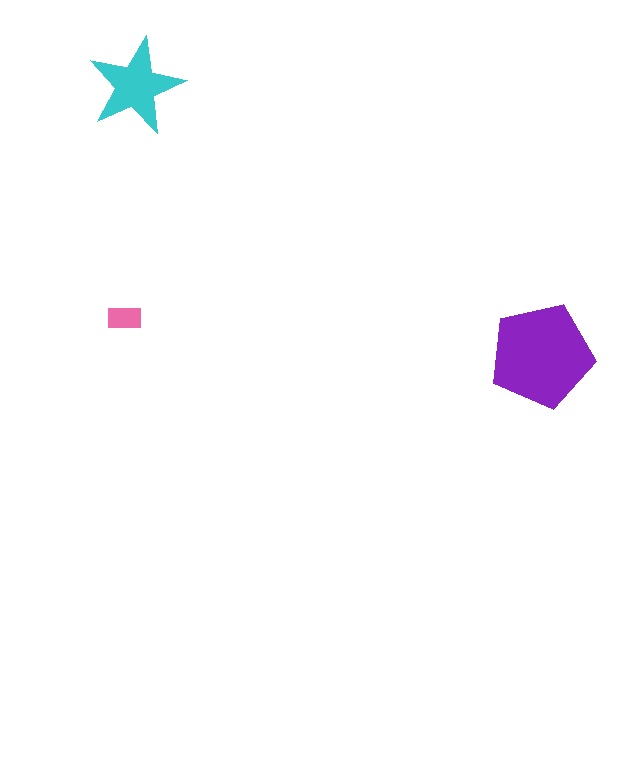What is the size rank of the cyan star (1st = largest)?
2nd.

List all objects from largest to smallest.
The purple pentagon, the cyan star, the pink rectangle.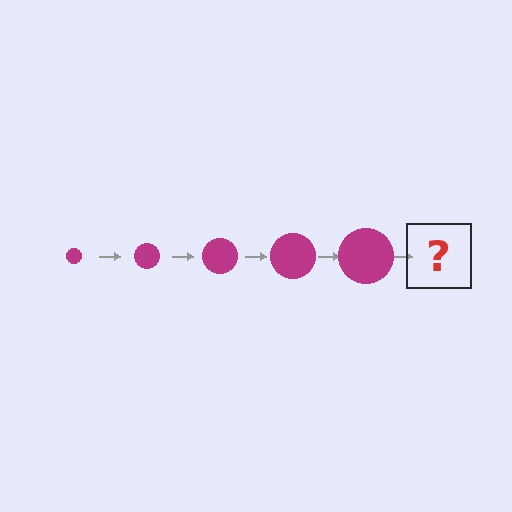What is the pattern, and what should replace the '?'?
The pattern is that the circle gets progressively larger each step. The '?' should be a magenta circle, larger than the previous one.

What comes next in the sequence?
The next element should be a magenta circle, larger than the previous one.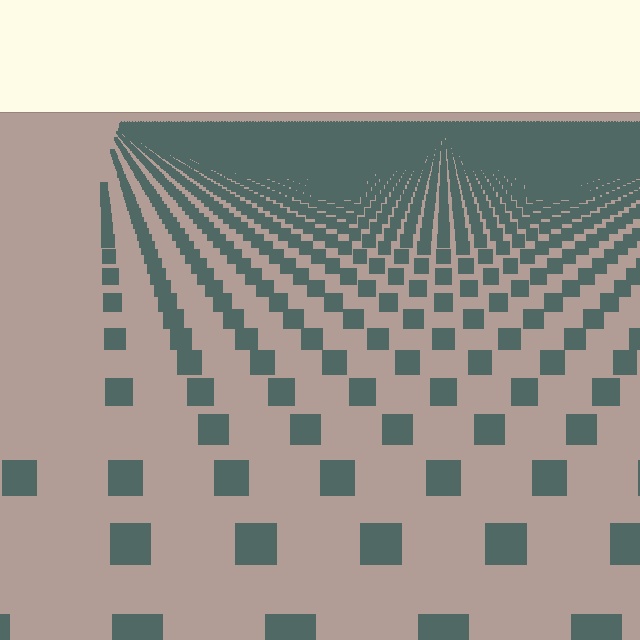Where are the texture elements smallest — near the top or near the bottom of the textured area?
Near the top.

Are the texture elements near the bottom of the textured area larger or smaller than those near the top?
Larger. Near the bottom, elements are closer to the viewer and appear at a bigger on-screen size.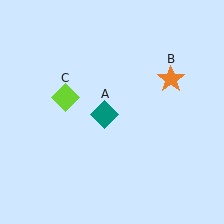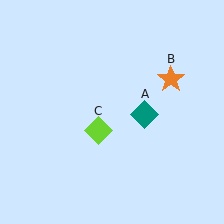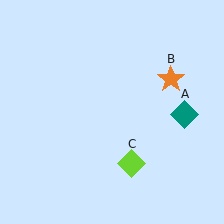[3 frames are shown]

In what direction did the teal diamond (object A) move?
The teal diamond (object A) moved right.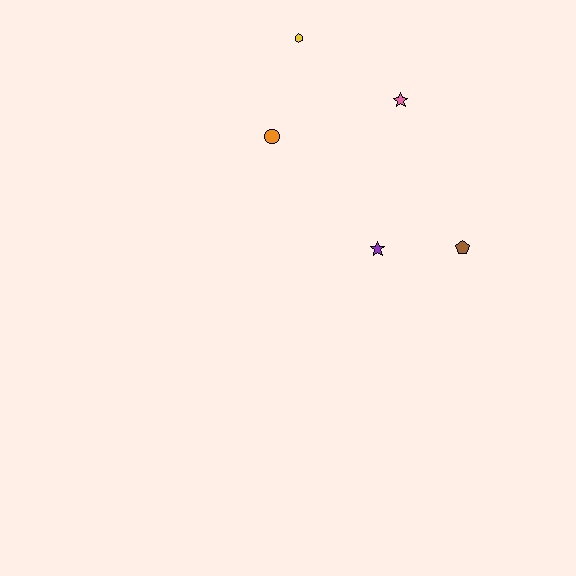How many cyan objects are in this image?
There are no cyan objects.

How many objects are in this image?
There are 5 objects.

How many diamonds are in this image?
There are no diamonds.